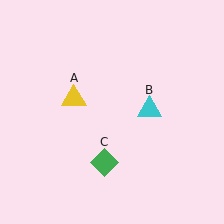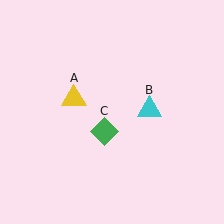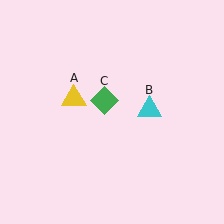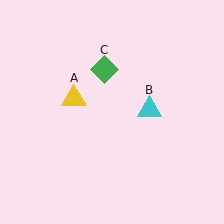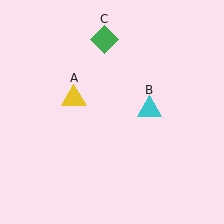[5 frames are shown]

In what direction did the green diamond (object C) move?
The green diamond (object C) moved up.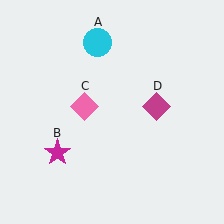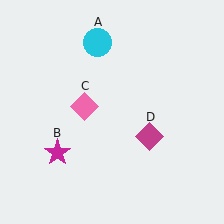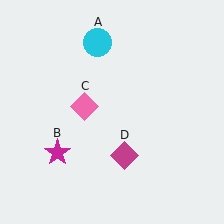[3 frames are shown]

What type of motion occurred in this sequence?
The magenta diamond (object D) rotated clockwise around the center of the scene.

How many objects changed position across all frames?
1 object changed position: magenta diamond (object D).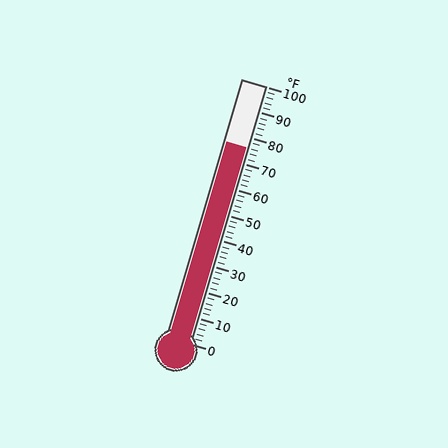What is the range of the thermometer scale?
The thermometer scale ranges from 0°F to 100°F.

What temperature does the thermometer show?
The thermometer shows approximately 76°F.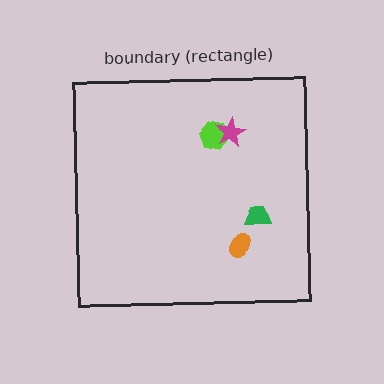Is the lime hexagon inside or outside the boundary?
Inside.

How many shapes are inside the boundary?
4 inside, 0 outside.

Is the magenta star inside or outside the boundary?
Inside.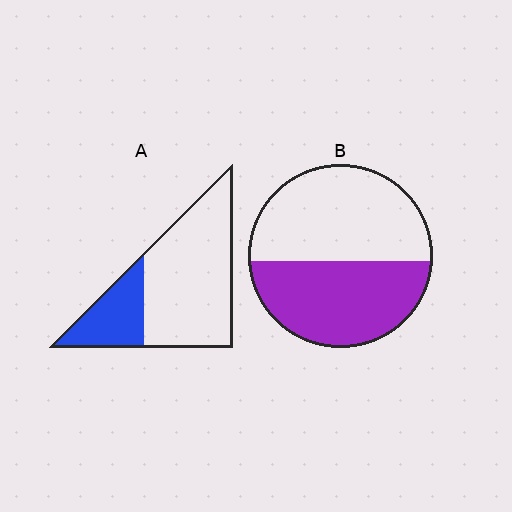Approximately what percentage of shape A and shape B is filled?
A is approximately 25% and B is approximately 45%.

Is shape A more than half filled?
No.